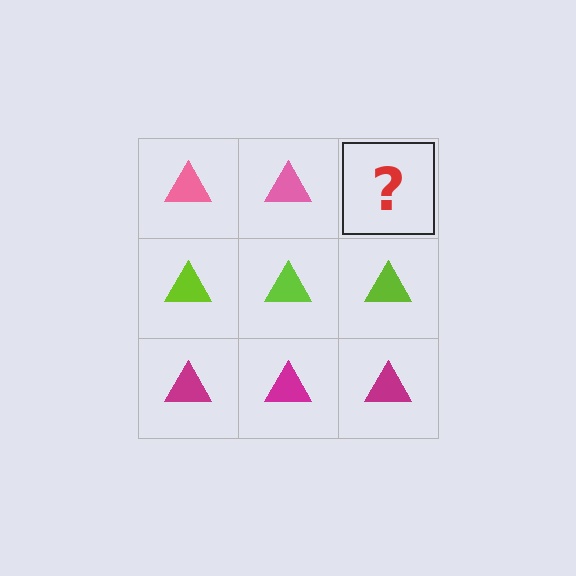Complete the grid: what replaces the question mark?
The question mark should be replaced with a pink triangle.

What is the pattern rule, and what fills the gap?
The rule is that each row has a consistent color. The gap should be filled with a pink triangle.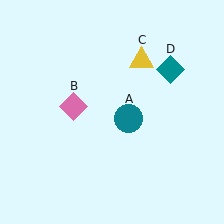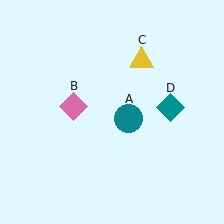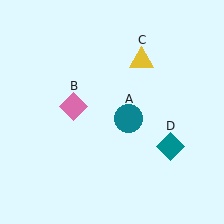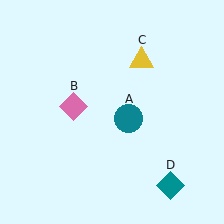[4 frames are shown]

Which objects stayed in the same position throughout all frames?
Teal circle (object A) and pink diamond (object B) and yellow triangle (object C) remained stationary.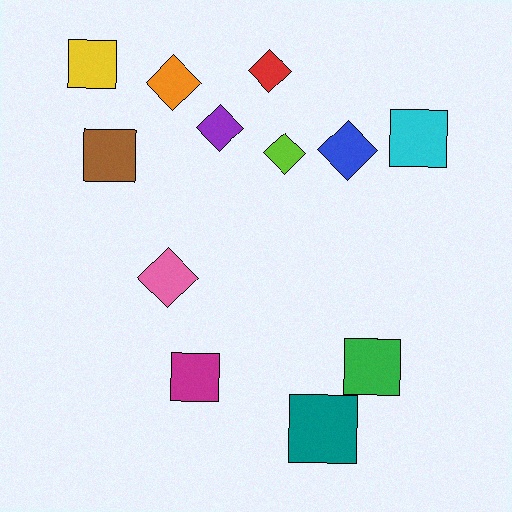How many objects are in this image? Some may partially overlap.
There are 12 objects.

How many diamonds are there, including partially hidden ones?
There are 6 diamonds.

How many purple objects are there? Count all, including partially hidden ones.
There is 1 purple object.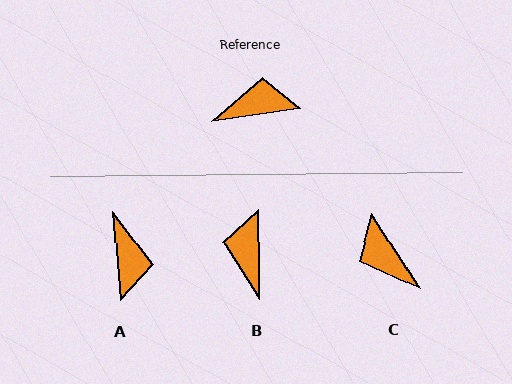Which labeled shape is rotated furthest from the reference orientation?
C, about 114 degrees away.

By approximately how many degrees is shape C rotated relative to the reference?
Approximately 114 degrees counter-clockwise.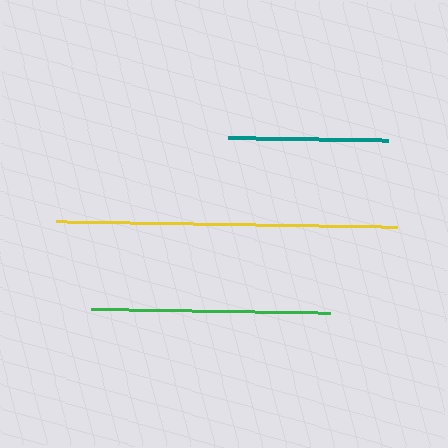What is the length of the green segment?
The green segment is approximately 239 pixels long.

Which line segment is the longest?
The yellow line is the longest at approximately 341 pixels.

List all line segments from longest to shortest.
From longest to shortest: yellow, green, teal.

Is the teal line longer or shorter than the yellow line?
The yellow line is longer than the teal line.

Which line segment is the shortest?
The teal line is the shortest at approximately 160 pixels.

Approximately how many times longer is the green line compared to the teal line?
The green line is approximately 1.5 times the length of the teal line.